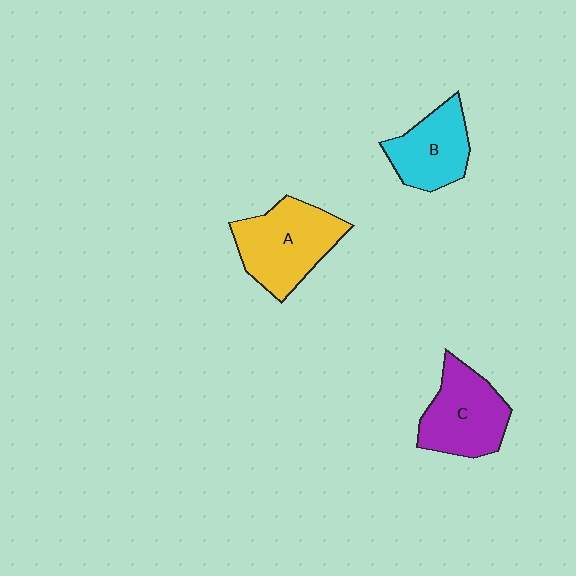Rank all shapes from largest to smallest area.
From largest to smallest: A (yellow), C (purple), B (cyan).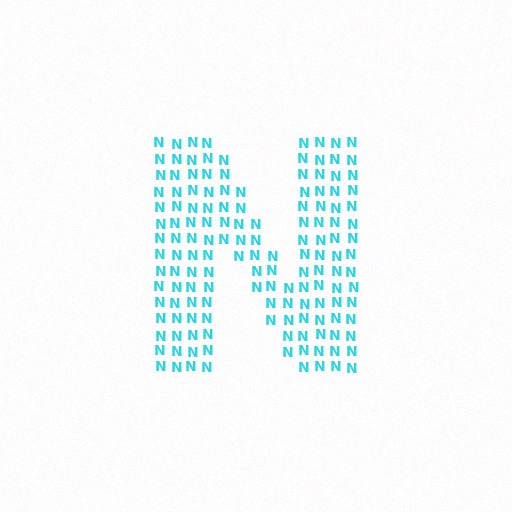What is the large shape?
The large shape is the letter N.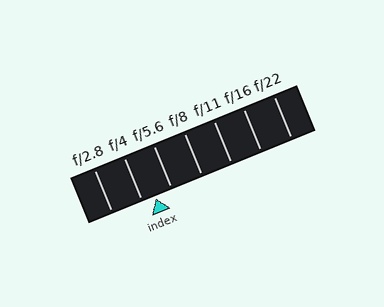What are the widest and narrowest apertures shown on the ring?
The widest aperture shown is f/2.8 and the narrowest is f/22.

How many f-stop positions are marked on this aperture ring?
There are 7 f-stop positions marked.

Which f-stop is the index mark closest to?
The index mark is closest to f/4.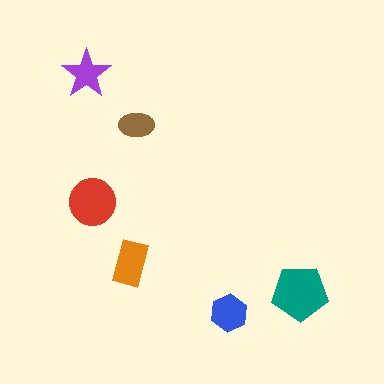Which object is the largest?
The teal pentagon.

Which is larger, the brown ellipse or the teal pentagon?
The teal pentagon.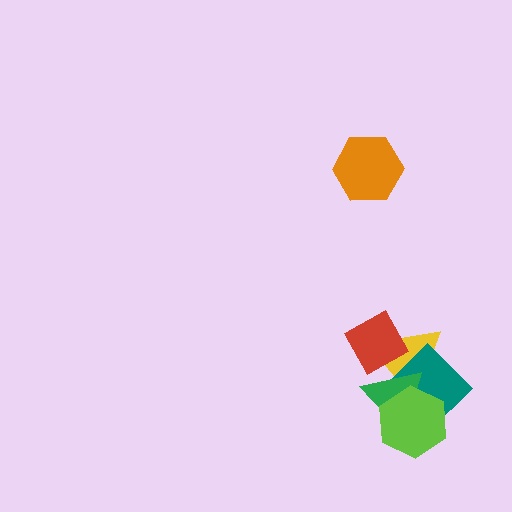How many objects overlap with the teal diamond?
4 objects overlap with the teal diamond.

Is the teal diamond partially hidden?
Yes, it is partially covered by another shape.